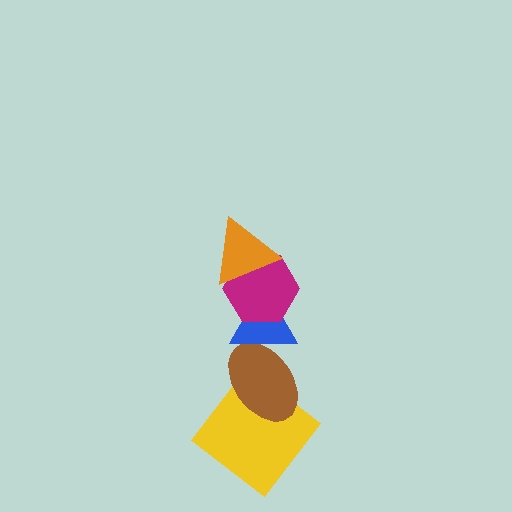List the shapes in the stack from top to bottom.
From top to bottom: the orange triangle, the magenta hexagon, the blue triangle, the brown ellipse, the yellow diamond.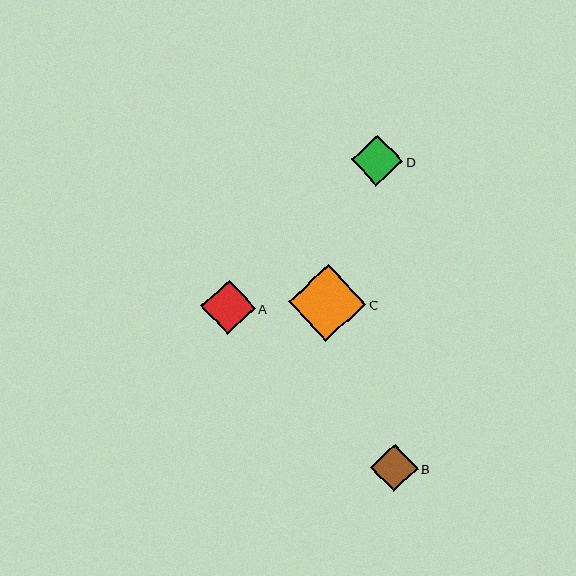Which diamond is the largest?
Diamond C is the largest with a size of approximately 77 pixels.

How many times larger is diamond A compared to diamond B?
Diamond A is approximately 1.2 times the size of diamond B.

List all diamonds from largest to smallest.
From largest to smallest: C, A, D, B.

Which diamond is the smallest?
Diamond B is the smallest with a size of approximately 47 pixels.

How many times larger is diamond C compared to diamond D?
Diamond C is approximately 1.5 times the size of diamond D.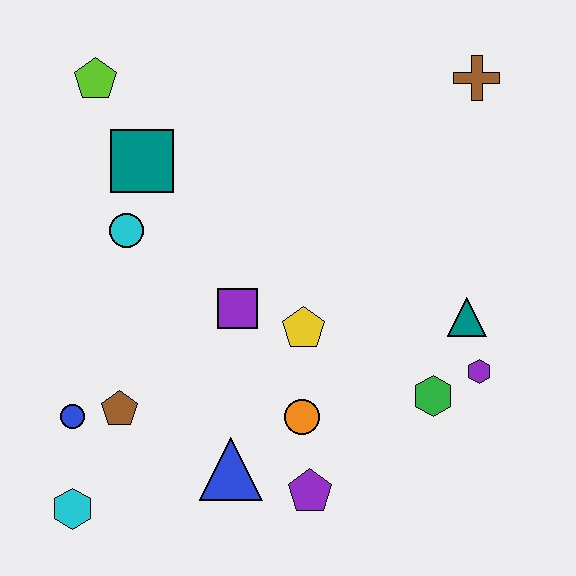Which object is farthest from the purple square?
The brown cross is farthest from the purple square.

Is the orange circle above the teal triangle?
No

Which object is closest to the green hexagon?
The purple hexagon is closest to the green hexagon.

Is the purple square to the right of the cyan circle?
Yes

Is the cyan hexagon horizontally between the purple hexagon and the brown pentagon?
No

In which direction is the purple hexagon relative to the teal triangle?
The purple hexagon is below the teal triangle.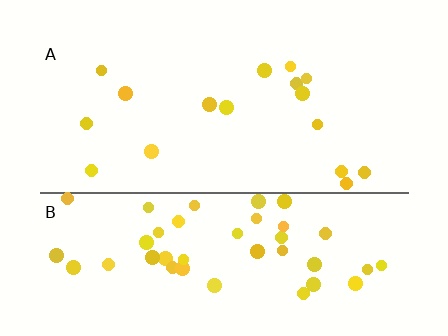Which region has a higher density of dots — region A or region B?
B (the bottom).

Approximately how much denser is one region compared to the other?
Approximately 2.8× — region B over region A.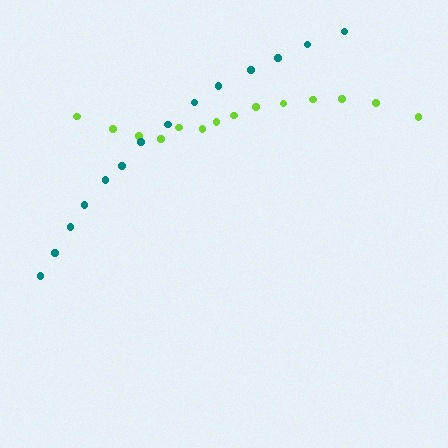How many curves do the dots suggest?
There are 2 distinct paths.